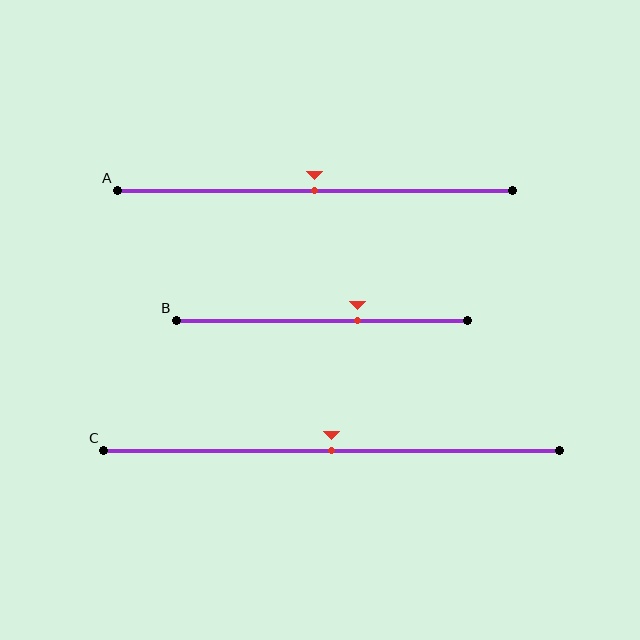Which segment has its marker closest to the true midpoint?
Segment A has its marker closest to the true midpoint.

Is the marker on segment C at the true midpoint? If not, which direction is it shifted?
Yes, the marker on segment C is at the true midpoint.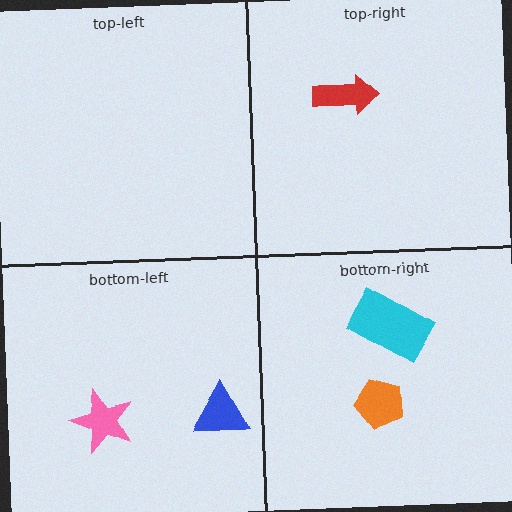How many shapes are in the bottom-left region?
2.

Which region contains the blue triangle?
The bottom-left region.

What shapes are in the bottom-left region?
The blue triangle, the pink star.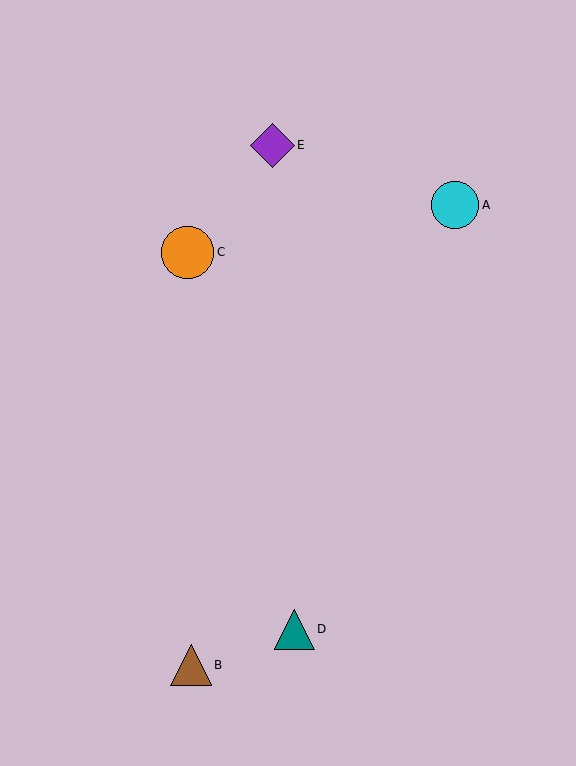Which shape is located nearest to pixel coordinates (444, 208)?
The cyan circle (labeled A) at (455, 205) is nearest to that location.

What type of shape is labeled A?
Shape A is a cyan circle.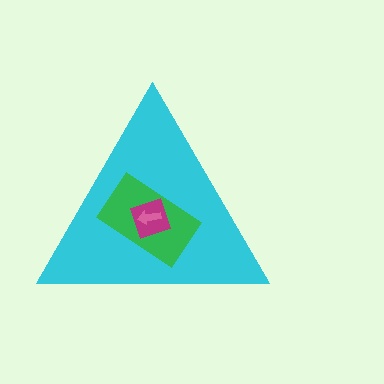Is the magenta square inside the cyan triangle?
Yes.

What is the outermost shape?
The cyan triangle.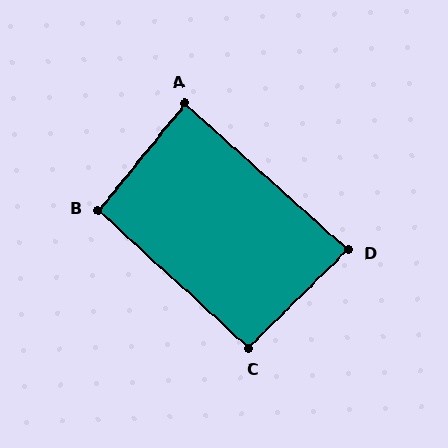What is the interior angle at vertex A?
Approximately 87 degrees (approximately right).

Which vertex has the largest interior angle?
B, at approximately 93 degrees.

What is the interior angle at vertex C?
Approximately 93 degrees (approximately right).